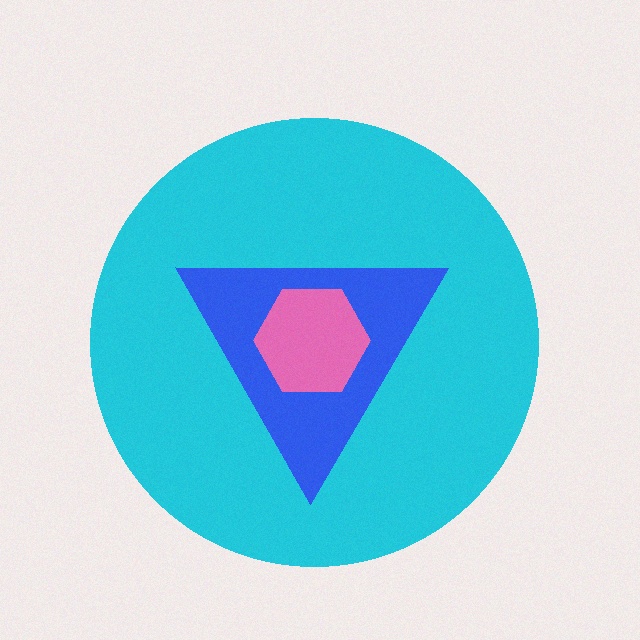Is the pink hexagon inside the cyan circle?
Yes.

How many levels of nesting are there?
3.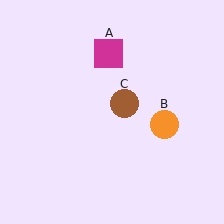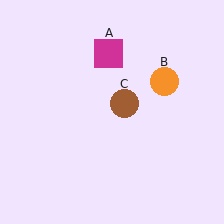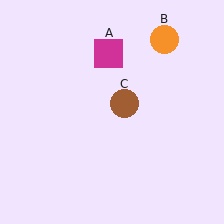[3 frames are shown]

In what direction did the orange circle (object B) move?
The orange circle (object B) moved up.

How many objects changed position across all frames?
1 object changed position: orange circle (object B).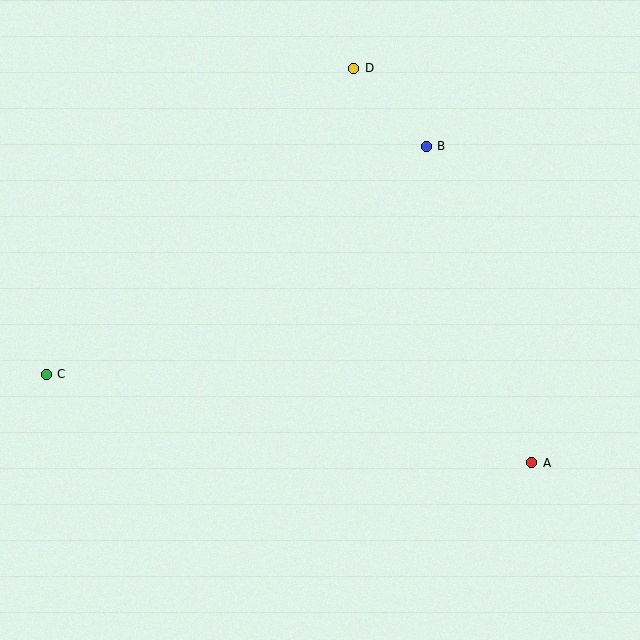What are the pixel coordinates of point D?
Point D is at (354, 68).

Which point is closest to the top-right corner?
Point B is closest to the top-right corner.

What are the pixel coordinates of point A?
Point A is at (532, 463).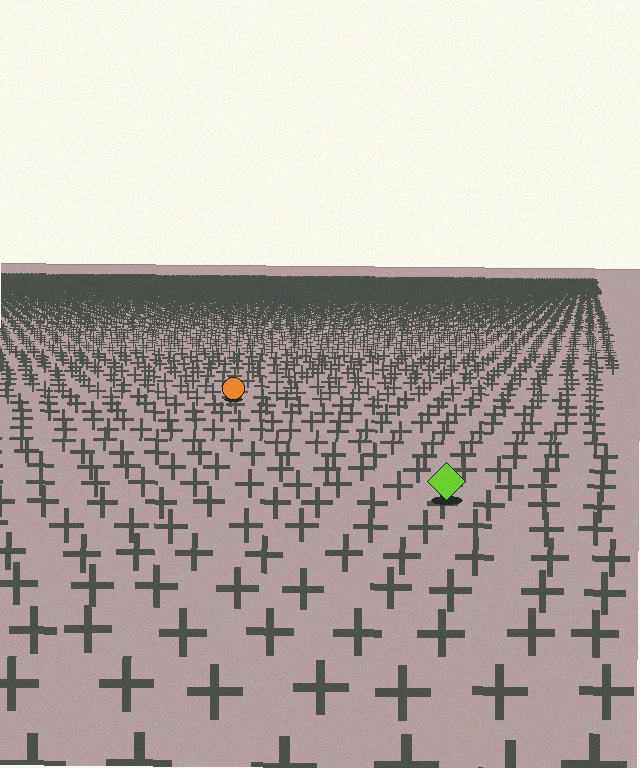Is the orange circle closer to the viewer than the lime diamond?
No. The lime diamond is closer — you can tell from the texture gradient: the ground texture is coarser near it.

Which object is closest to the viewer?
The lime diamond is closest. The texture marks near it are larger and more spread out.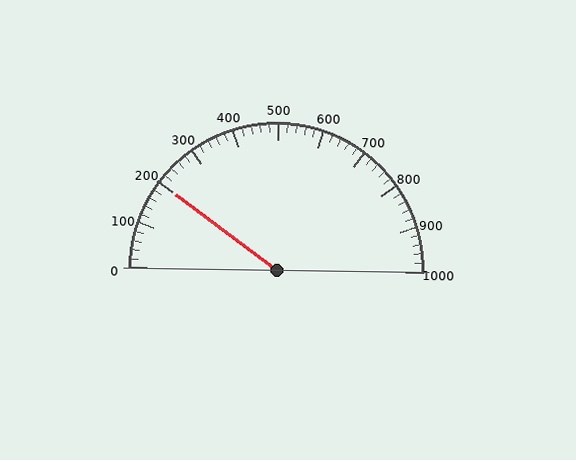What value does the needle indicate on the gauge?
The needle indicates approximately 200.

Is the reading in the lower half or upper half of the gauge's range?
The reading is in the lower half of the range (0 to 1000).